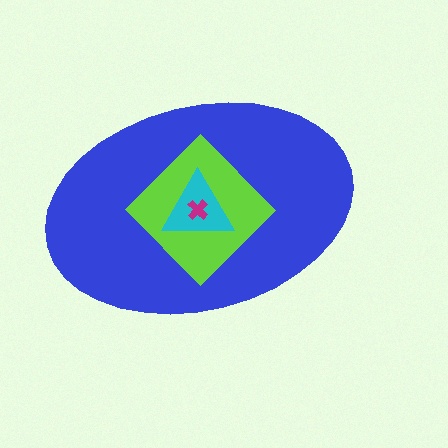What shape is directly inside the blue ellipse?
The lime diamond.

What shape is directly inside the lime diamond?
The cyan triangle.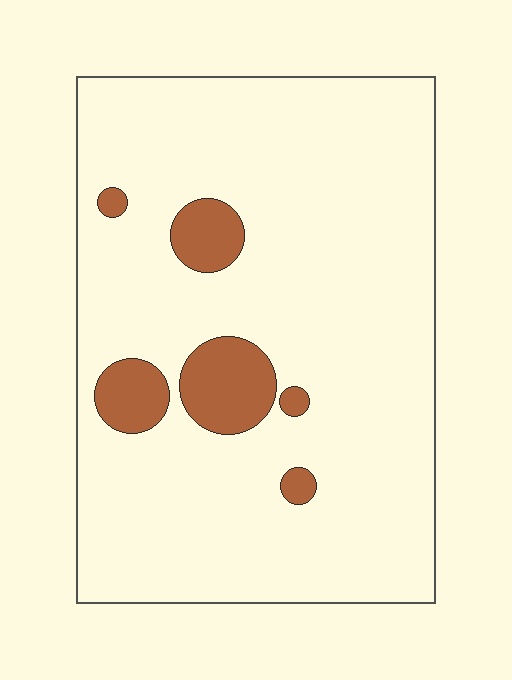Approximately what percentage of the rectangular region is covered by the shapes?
Approximately 10%.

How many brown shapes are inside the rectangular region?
6.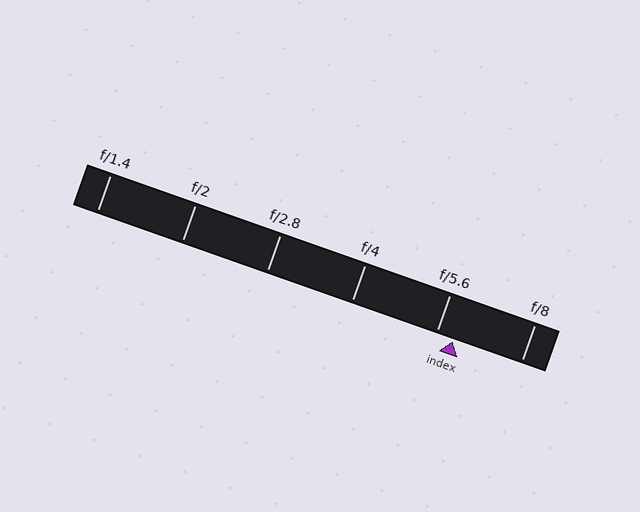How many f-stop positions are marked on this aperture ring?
There are 6 f-stop positions marked.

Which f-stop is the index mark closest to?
The index mark is closest to f/5.6.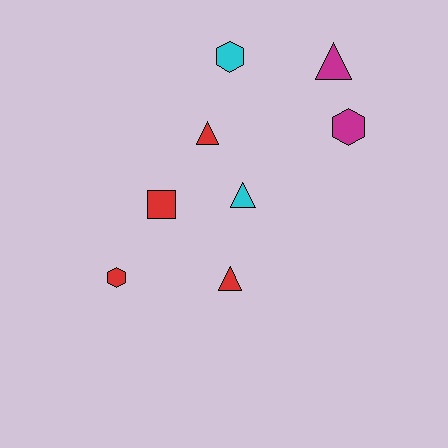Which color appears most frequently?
Red, with 4 objects.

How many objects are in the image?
There are 8 objects.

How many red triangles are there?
There are 2 red triangles.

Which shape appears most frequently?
Triangle, with 4 objects.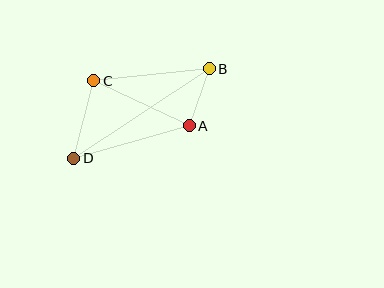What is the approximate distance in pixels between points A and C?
The distance between A and C is approximately 106 pixels.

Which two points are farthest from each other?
Points B and D are farthest from each other.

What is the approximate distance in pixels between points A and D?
The distance between A and D is approximately 120 pixels.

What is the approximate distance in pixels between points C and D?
The distance between C and D is approximately 80 pixels.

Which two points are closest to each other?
Points A and B are closest to each other.